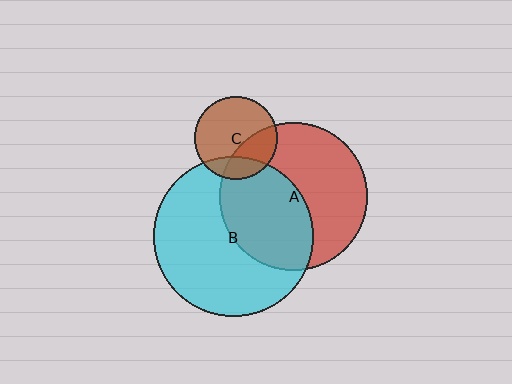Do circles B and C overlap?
Yes.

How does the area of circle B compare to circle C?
Approximately 3.7 times.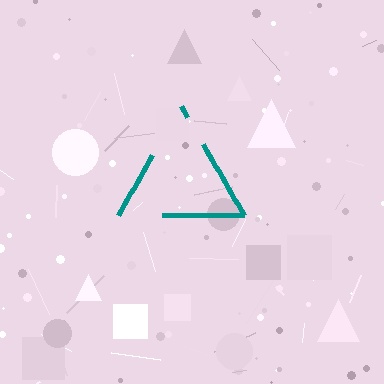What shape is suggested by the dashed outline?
The dashed outline suggests a triangle.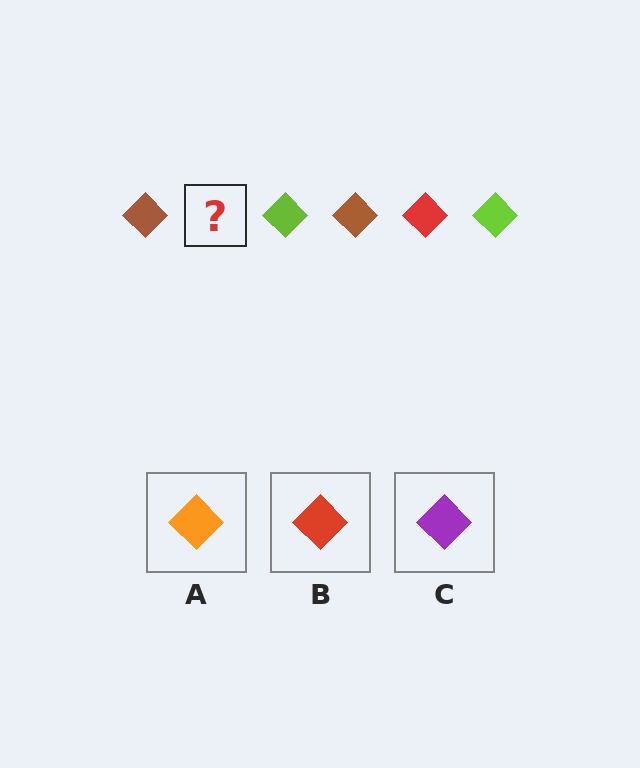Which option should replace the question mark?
Option B.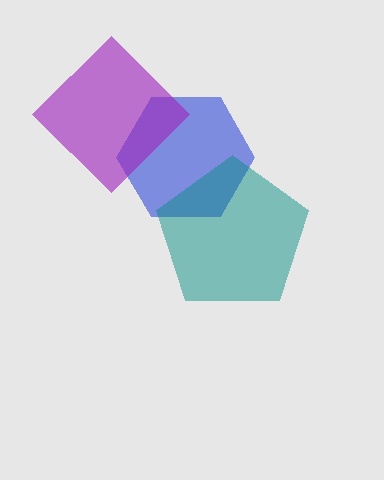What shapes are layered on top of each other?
The layered shapes are: a blue hexagon, a purple diamond, a teal pentagon.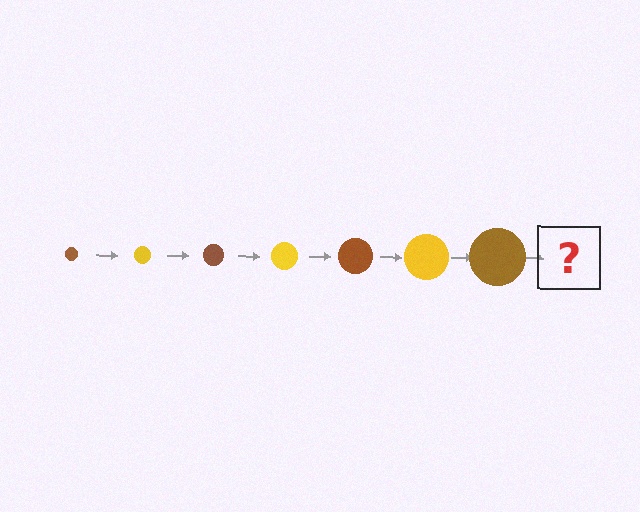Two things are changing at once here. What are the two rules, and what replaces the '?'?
The two rules are that the circle grows larger each step and the color cycles through brown and yellow. The '?' should be a yellow circle, larger than the previous one.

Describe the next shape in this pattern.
It should be a yellow circle, larger than the previous one.